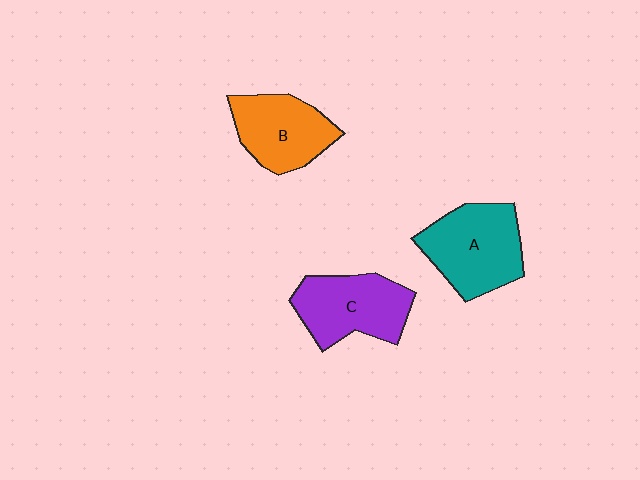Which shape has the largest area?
Shape A (teal).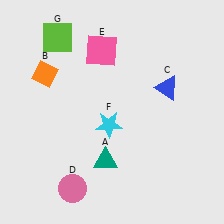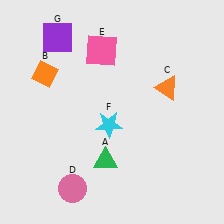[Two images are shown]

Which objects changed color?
A changed from teal to green. C changed from blue to orange. G changed from lime to purple.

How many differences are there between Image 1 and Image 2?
There are 3 differences between the two images.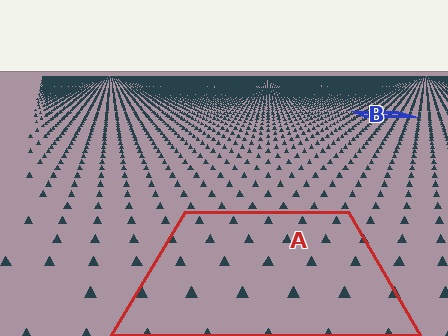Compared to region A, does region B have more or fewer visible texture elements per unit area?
Region B has more texture elements per unit area — they are packed more densely because it is farther away.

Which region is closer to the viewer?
Region A is closer. The texture elements there are larger and more spread out.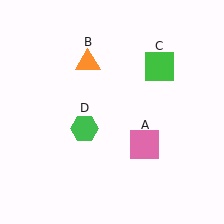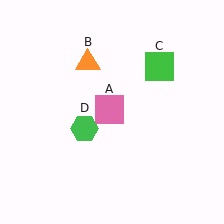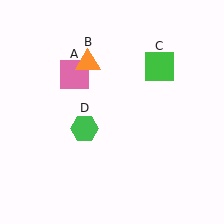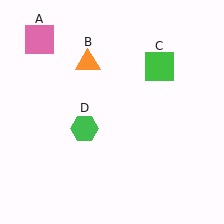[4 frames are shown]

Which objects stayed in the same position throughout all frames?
Orange triangle (object B) and green square (object C) and green hexagon (object D) remained stationary.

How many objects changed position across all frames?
1 object changed position: pink square (object A).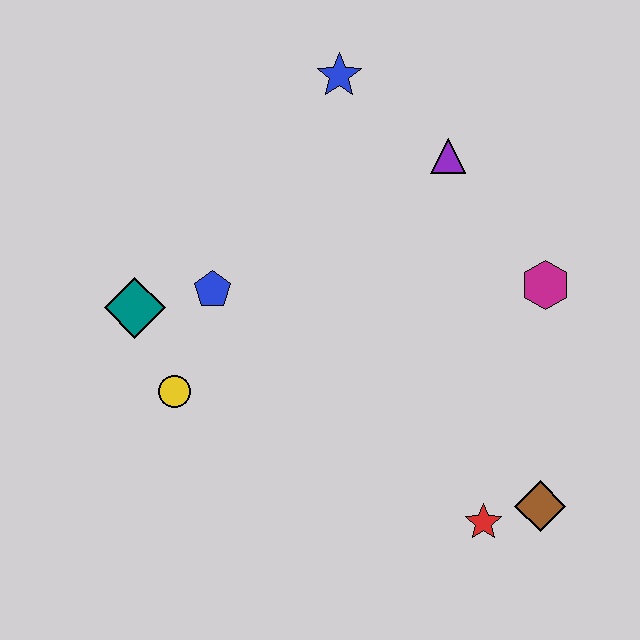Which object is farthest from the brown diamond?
The blue star is farthest from the brown diamond.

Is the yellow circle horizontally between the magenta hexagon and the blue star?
No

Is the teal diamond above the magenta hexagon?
No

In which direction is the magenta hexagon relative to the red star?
The magenta hexagon is above the red star.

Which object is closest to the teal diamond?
The blue pentagon is closest to the teal diamond.